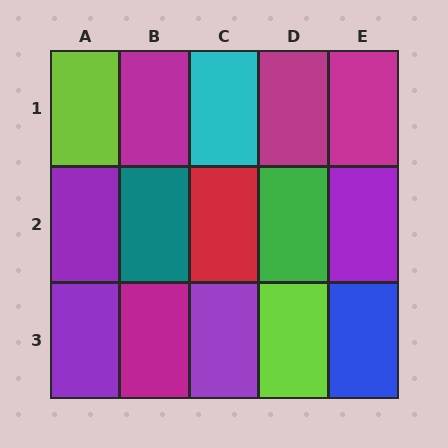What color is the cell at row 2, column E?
Purple.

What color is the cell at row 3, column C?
Purple.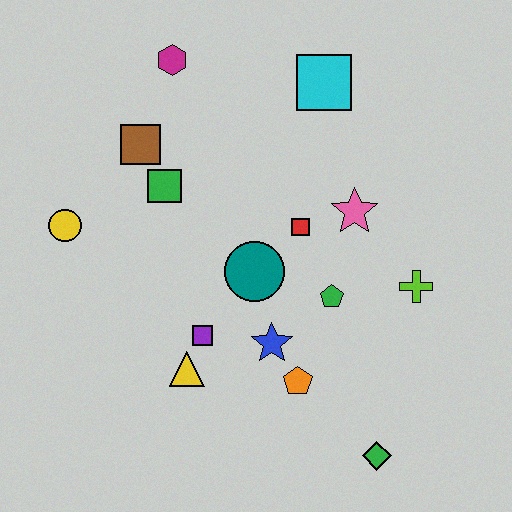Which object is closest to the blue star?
The orange pentagon is closest to the blue star.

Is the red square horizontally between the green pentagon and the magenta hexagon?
Yes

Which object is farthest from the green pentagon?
The magenta hexagon is farthest from the green pentagon.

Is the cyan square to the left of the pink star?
Yes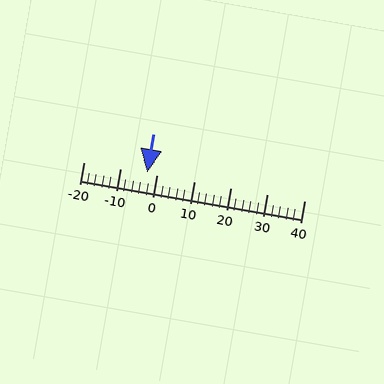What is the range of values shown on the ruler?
The ruler shows values from -20 to 40.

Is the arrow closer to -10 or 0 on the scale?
The arrow is closer to 0.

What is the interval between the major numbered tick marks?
The major tick marks are spaced 10 units apart.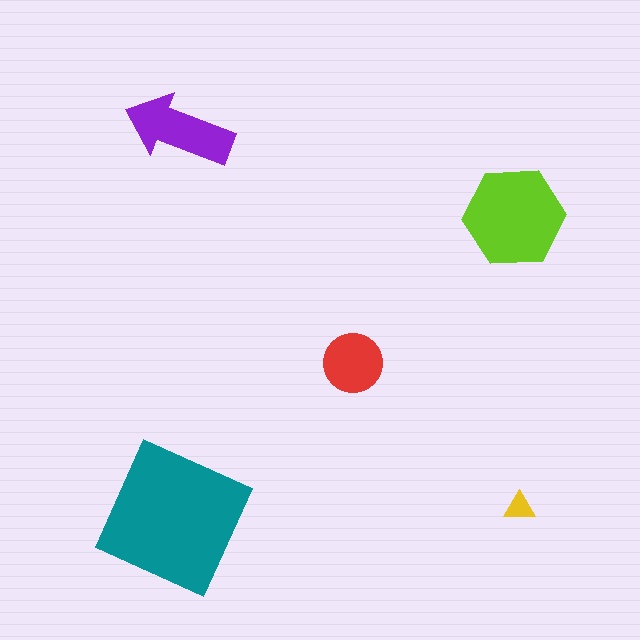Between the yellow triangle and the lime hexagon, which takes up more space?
The lime hexagon.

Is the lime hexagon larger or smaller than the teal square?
Smaller.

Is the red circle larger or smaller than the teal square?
Smaller.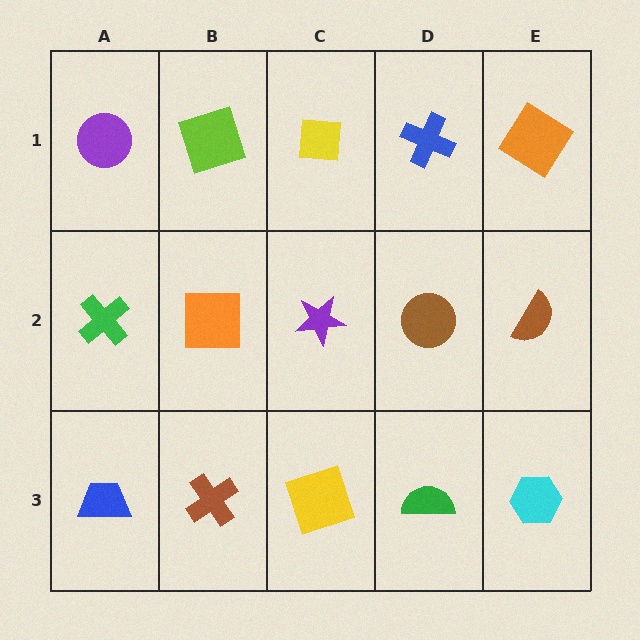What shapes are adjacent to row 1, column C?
A purple star (row 2, column C), a lime square (row 1, column B), a blue cross (row 1, column D).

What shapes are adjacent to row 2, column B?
A lime square (row 1, column B), a brown cross (row 3, column B), a green cross (row 2, column A), a purple star (row 2, column C).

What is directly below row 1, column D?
A brown circle.